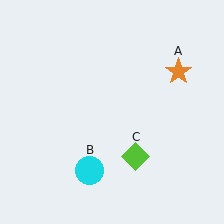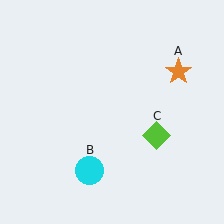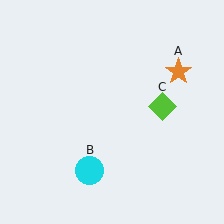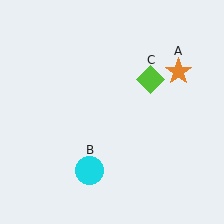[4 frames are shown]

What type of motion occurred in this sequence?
The lime diamond (object C) rotated counterclockwise around the center of the scene.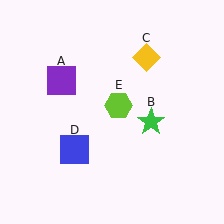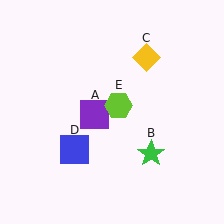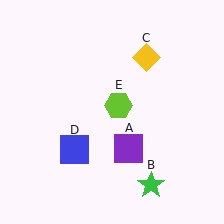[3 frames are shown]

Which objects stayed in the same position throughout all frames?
Yellow diamond (object C) and blue square (object D) and lime hexagon (object E) remained stationary.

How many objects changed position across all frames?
2 objects changed position: purple square (object A), green star (object B).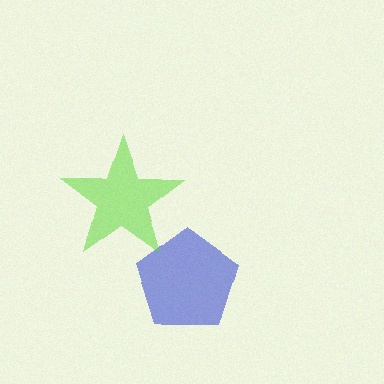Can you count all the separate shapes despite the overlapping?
Yes, there are 2 separate shapes.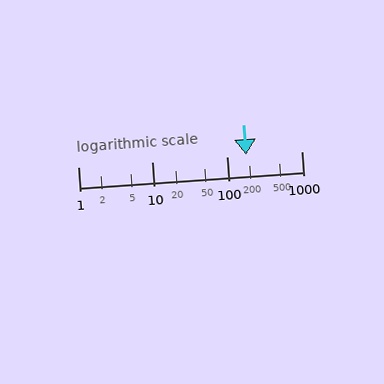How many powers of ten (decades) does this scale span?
The scale spans 3 decades, from 1 to 1000.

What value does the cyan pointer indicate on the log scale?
The pointer indicates approximately 180.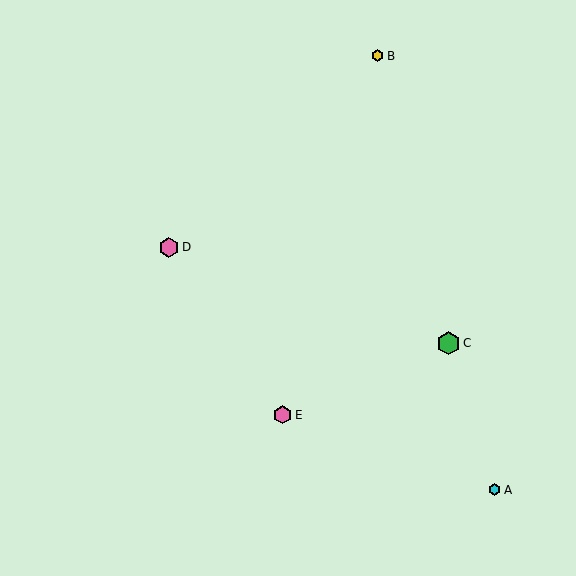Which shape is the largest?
The green hexagon (labeled C) is the largest.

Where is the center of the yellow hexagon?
The center of the yellow hexagon is at (378, 56).